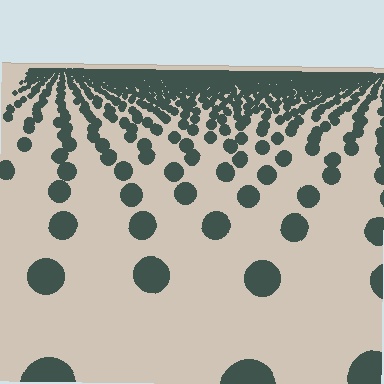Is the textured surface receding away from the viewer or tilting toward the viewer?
The surface is receding away from the viewer. Texture elements get smaller and denser toward the top.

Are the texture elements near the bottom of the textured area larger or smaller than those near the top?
Larger. Near the bottom, elements are closer to the viewer and appear at a bigger on-screen size.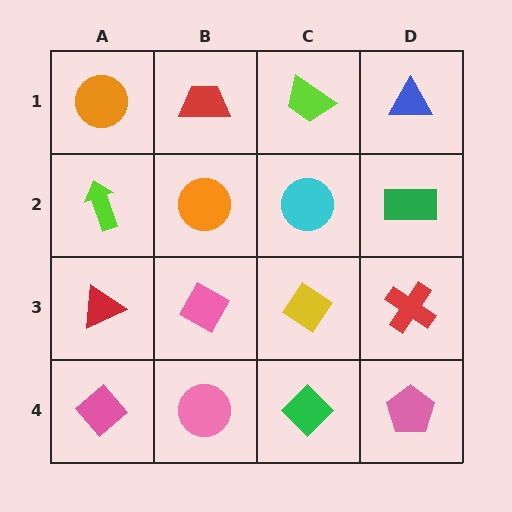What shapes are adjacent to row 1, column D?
A green rectangle (row 2, column D), a lime trapezoid (row 1, column C).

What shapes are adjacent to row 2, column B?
A red trapezoid (row 1, column B), a pink diamond (row 3, column B), a lime arrow (row 2, column A), a cyan circle (row 2, column C).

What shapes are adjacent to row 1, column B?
An orange circle (row 2, column B), an orange circle (row 1, column A), a lime trapezoid (row 1, column C).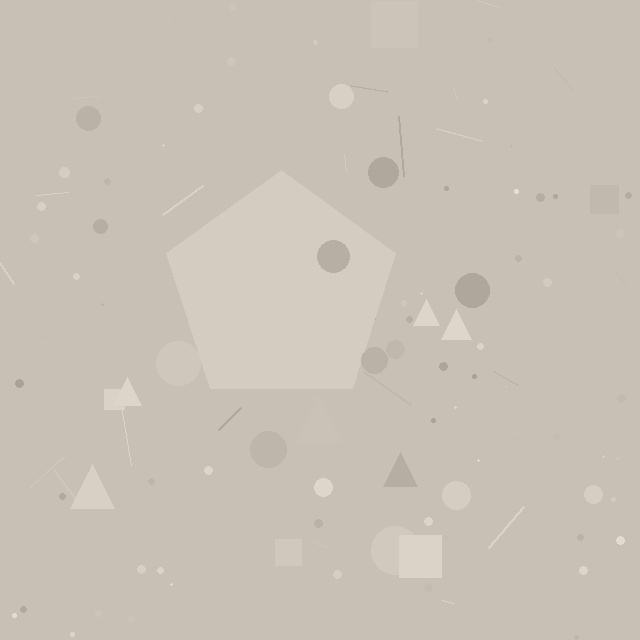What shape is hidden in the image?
A pentagon is hidden in the image.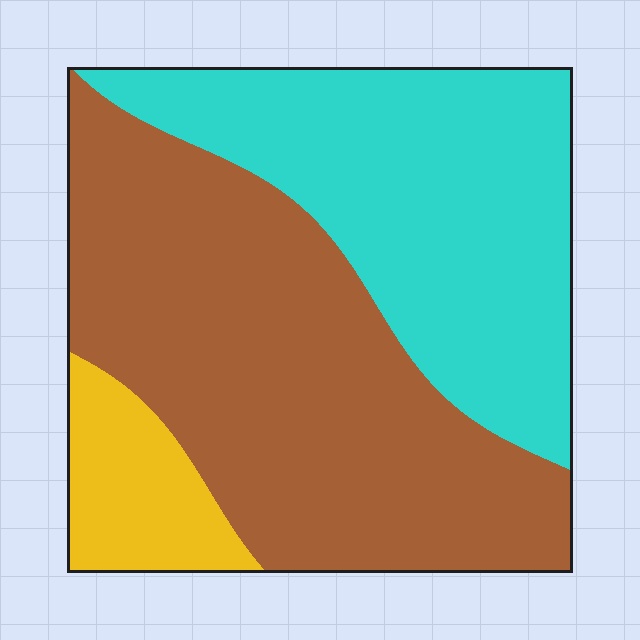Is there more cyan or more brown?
Brown.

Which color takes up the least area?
Yellow, at roughly 10%.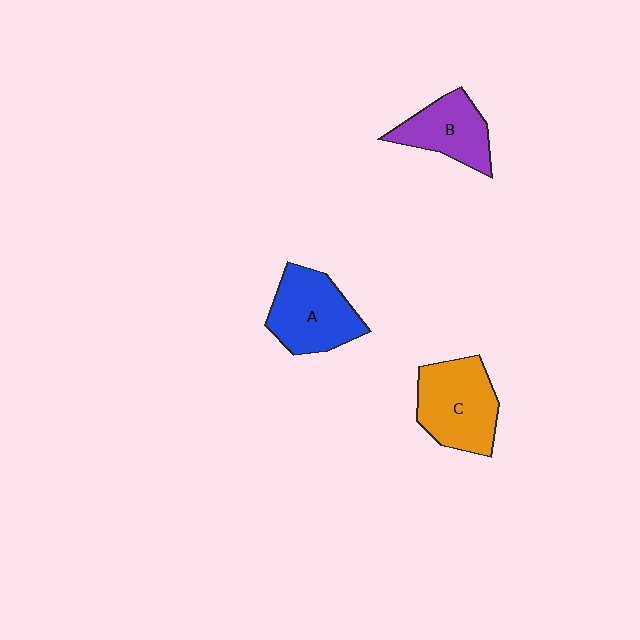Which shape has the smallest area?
Shape B (purple).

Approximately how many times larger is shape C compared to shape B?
Approximately 1.3 times.